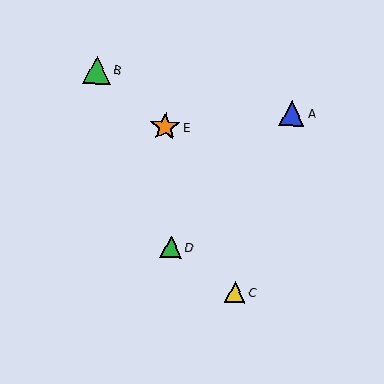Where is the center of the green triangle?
The center of the green triangle is at (97, 70).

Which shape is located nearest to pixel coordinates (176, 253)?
The green triangle (labeled D) at (171, 247) is nearest to that location.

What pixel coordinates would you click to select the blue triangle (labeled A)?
Click at (292, 113) to select the blue triangle A.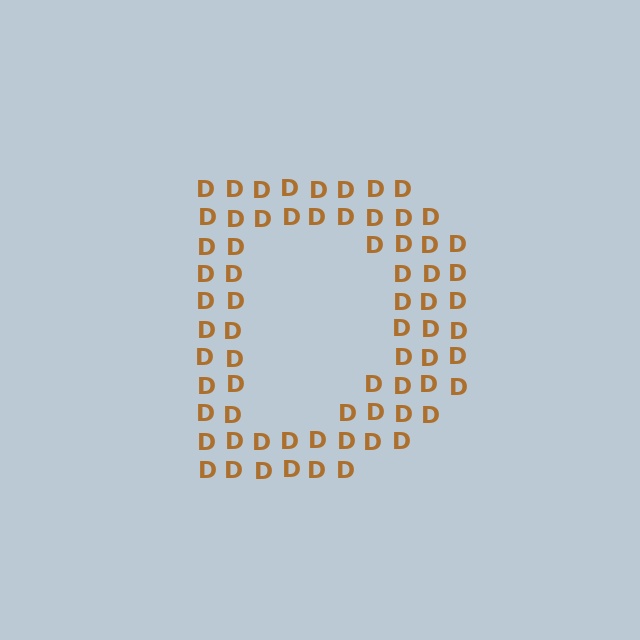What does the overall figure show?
The overall figure shows the letter D.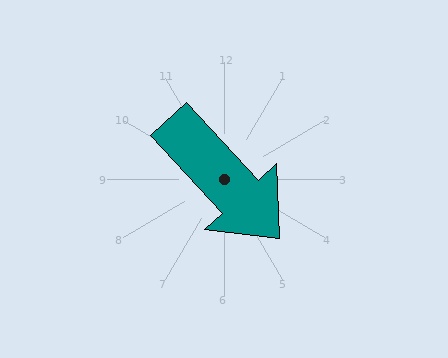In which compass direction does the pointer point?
Southeast.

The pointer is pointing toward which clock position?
Roughly 5 o'clock.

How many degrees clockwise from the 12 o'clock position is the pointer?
Approximately 137 degrees.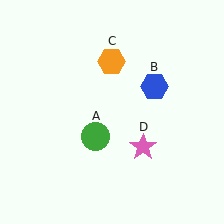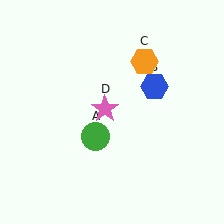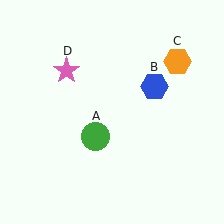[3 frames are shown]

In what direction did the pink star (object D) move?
The pink star (object D) moved up and to the left.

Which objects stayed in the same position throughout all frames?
Green circle (object A) and blue hexagon (object B) remained stationary.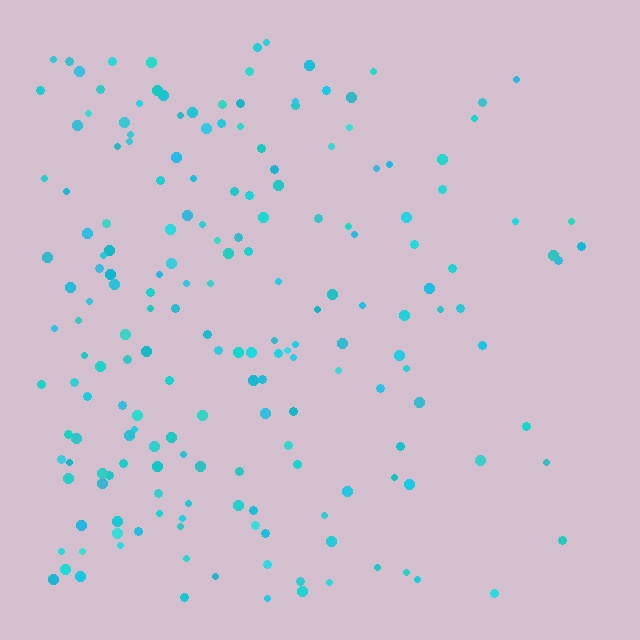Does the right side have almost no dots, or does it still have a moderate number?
Still a moderate number, just noticeably fewer than the left.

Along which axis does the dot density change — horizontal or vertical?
Horizontal.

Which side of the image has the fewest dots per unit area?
The right.